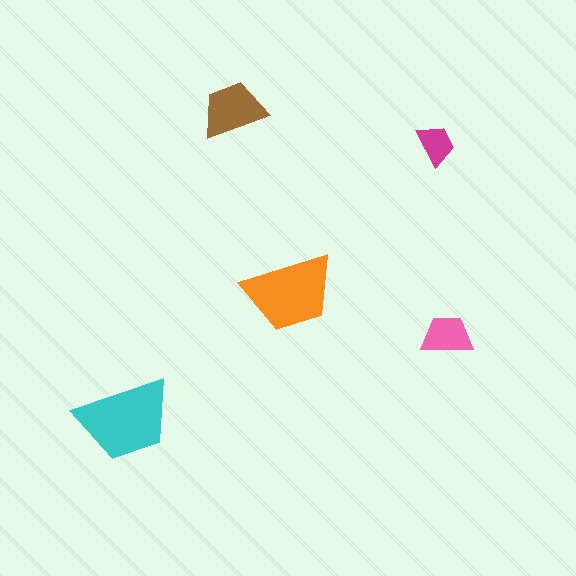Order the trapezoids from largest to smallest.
the cyan one, the orange one, the brown one, the pink one, the magenta one.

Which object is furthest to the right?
The pink trapezoid is rightmost.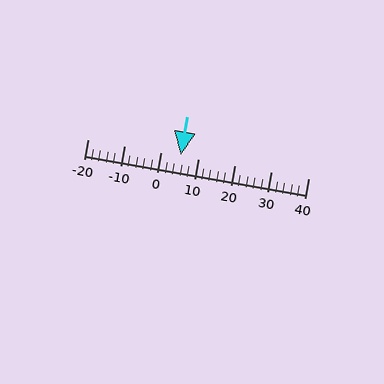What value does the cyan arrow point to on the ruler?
The cyan arrow points to approximately 5.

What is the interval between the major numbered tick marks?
The major tick marks are spaced 10 units apart.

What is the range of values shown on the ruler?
The ruler shows values from -20 to 40.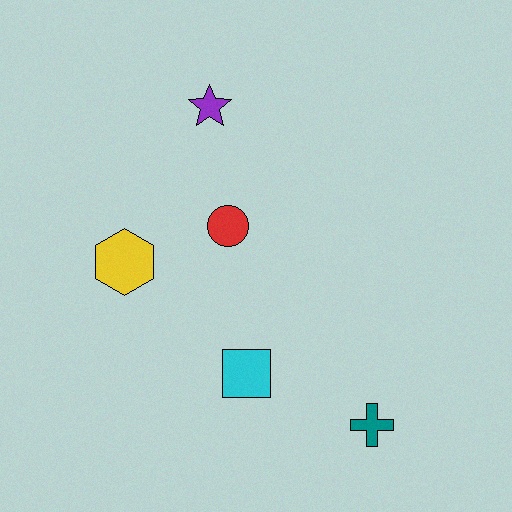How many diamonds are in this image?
There are no diamonds.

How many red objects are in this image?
There is 1 red object.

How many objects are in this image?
There are 5 objects.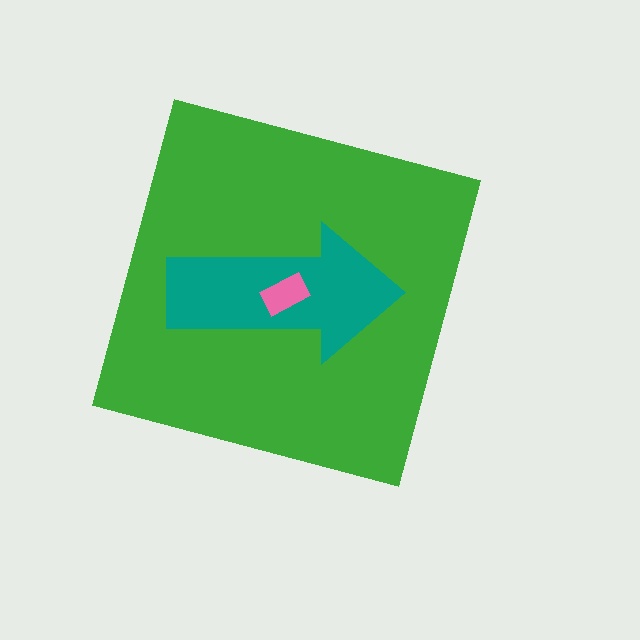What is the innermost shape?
The pink rectangle.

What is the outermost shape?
The green square.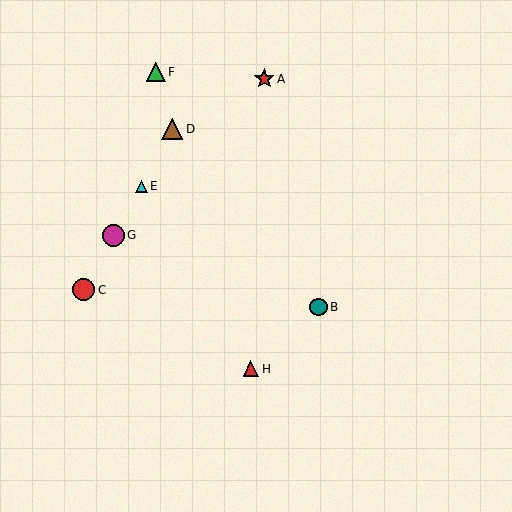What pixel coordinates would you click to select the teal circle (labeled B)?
Click at (318, 307) to select the teal circle B.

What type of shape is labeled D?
Shape D is a brown triangle.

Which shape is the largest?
The red circle (labeled C) is the largest.